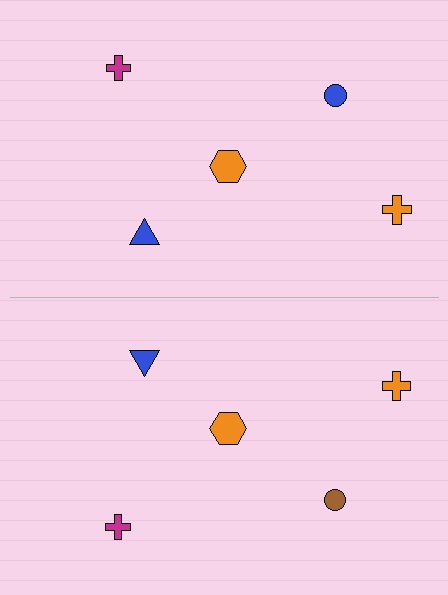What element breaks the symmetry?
The brown circle on the bottom side breaks the symmetry — its mirror counterpart is blue.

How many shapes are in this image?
There are 10 shapes in this image.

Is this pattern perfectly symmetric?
No, the pattern is not perfectly symmetric. The brown circle on the bottom side breaks the symmetry — its mirror counterpart is blue.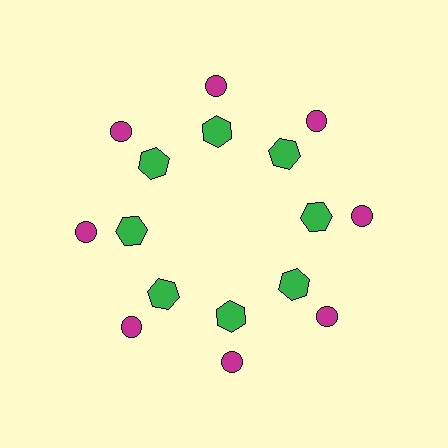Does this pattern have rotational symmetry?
Yes, this pattern has 8-fold rotational symmetry. It looks the same after rotating 45 degrees around the center.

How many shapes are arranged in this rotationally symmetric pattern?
There are 16 shapes, arranged in 8 groups of 2.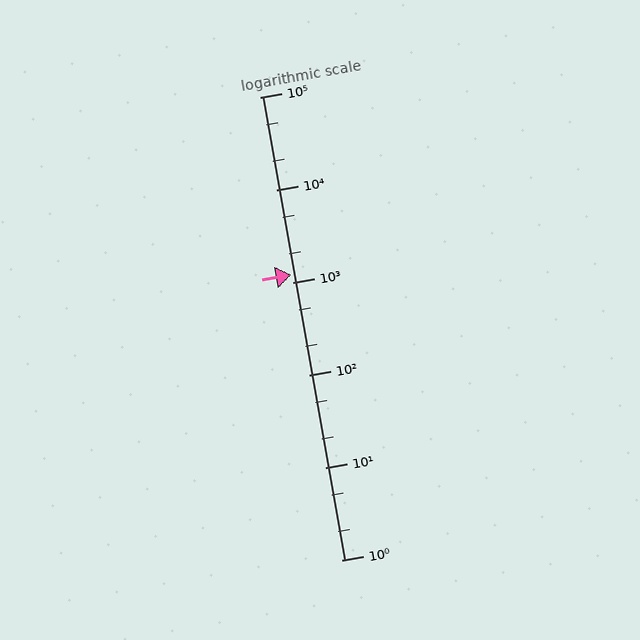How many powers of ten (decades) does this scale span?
The scale spans 5 decades, from 1 to 100000.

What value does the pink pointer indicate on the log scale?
The pointer indicates approximately 1200.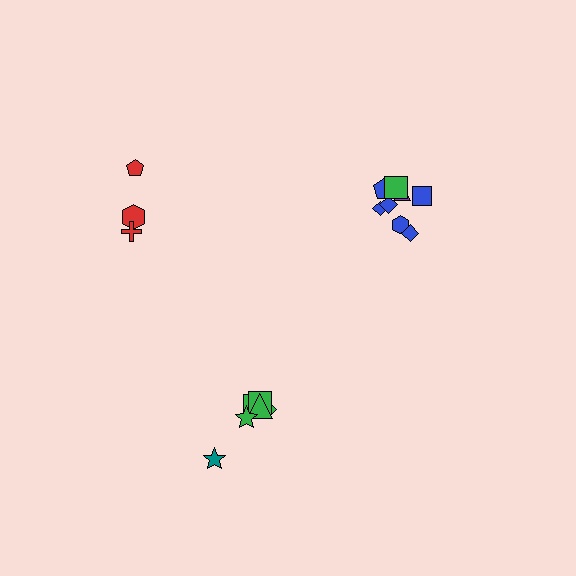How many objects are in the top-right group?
There are 8 objects.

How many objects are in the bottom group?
There are 6 objects.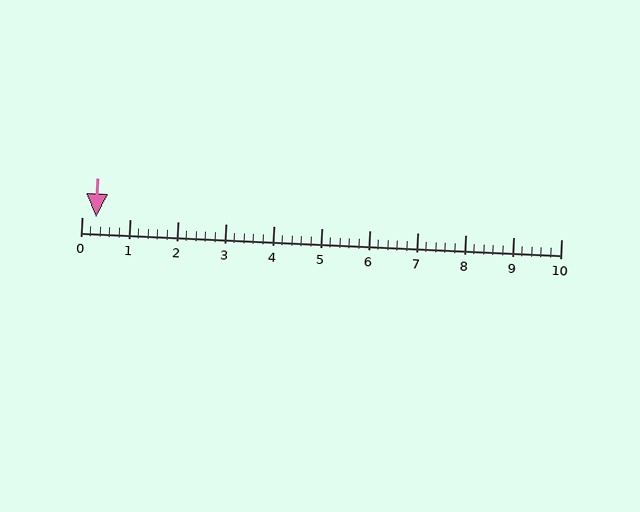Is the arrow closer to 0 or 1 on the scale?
The arrow is closer to 0.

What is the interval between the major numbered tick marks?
The major tick marks are spaced 1 units apart.